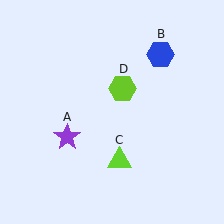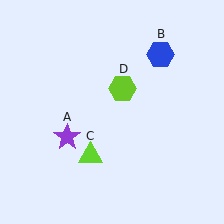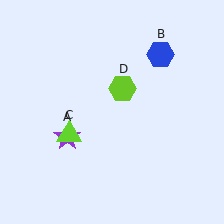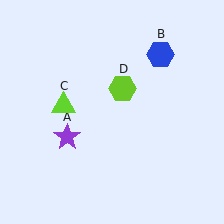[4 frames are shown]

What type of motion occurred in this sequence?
The lime triangle (object C) rotated clockwise around the center of the scene.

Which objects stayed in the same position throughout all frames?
Purple star (object A) and blue hexagon (object B) and lime hexagon (object D) remained stationary.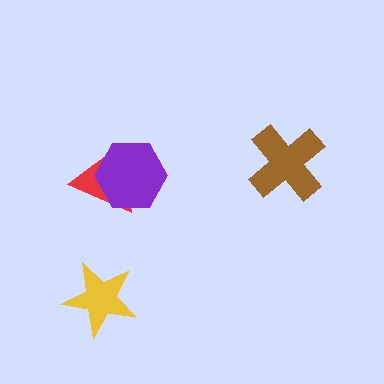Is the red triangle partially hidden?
Yes, it is partially covered by another shape.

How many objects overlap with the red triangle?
1 object overlaps with the red triangle.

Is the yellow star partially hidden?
No, no other shape covers it.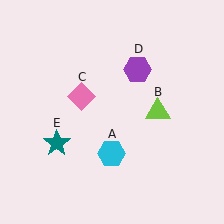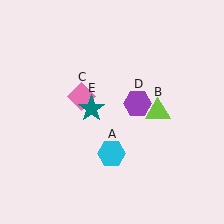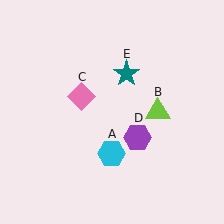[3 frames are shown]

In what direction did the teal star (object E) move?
The teal star (object E) moved up and to the right.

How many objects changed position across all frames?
2 objects changed position: purple hexagon (object D), teal star (object E).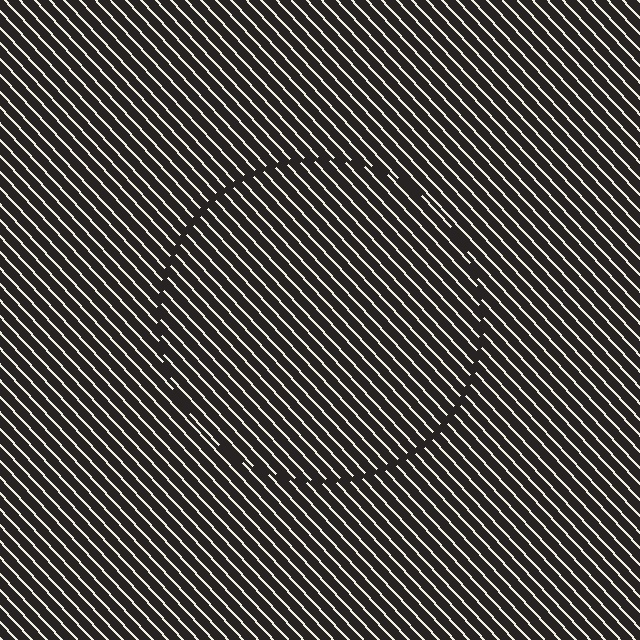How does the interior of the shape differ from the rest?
The interior of the shape contains the same grating, shifted by half a period — the contour is defined by the phase discontinuity where line-ends from the inner and outer gratings abut.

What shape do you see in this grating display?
An illusory circle. The interior of the shape contains the same grating, shifted by half a period — the contour is defined by the phase discontinuity where line-ends from the inner and outer gratings abut.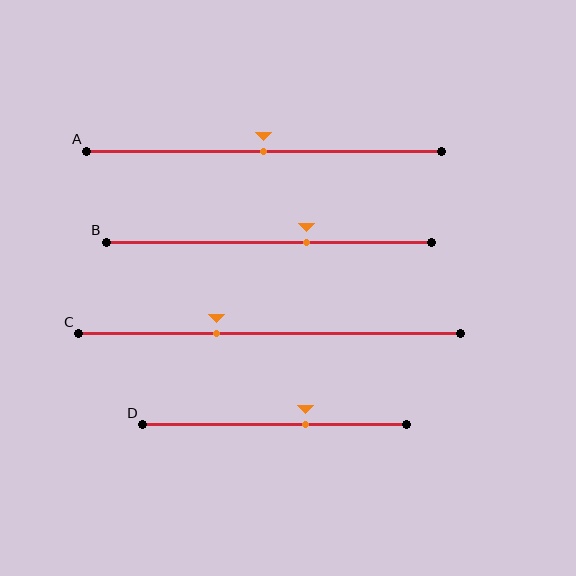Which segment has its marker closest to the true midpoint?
Segment A has its marker closest to the true midpoint.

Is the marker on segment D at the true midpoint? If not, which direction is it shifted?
No, the marker on segment D is shifted to the right by about 12% of the segment length.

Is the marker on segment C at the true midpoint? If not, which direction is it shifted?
No, the marker on segment C is shifted to the left by about 14% of the segment length.